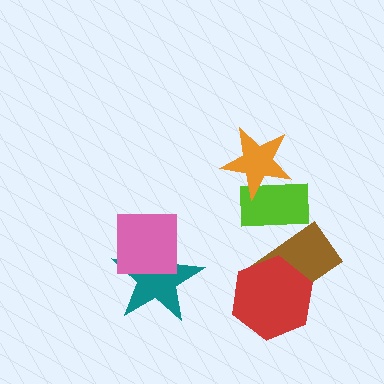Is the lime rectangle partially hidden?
Yes, it is partially covered by another shape.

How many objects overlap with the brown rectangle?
2 objects overlap with the brown rectangle.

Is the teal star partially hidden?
Yes, it is partially covered by another shape.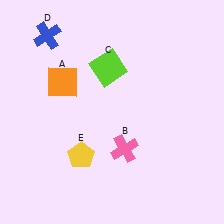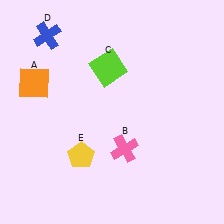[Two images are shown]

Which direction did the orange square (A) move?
The orange square (A) moved left.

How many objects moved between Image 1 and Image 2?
1 object moved between the two images.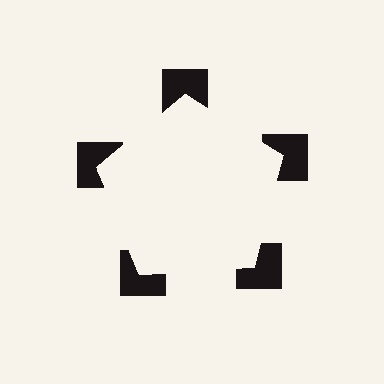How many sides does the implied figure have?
5 sides.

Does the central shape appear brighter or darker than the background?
It typically appears slightly brighter than the background, even though no actual brightness change is drawn.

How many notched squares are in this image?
There are 5 — one at each vertex of the illusory pentagon.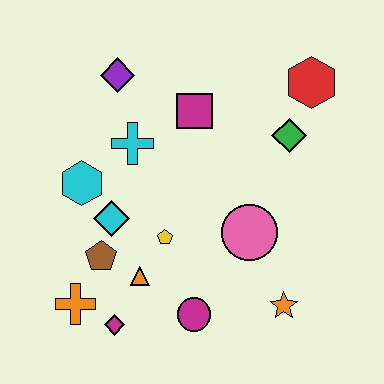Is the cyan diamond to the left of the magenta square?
Yes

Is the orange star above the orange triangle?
No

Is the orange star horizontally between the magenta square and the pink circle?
No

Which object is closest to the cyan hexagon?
The cyan diamond is closest to the cyan hexagon.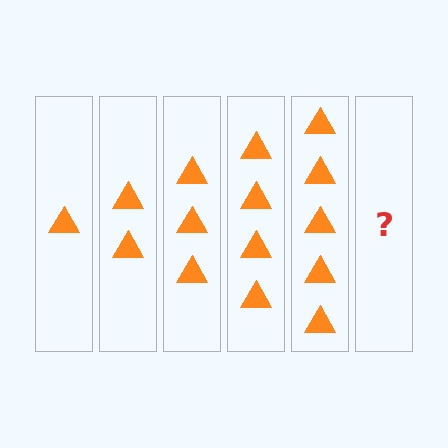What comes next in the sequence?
The next element should be 6 triangles.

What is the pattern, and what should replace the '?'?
The pattern is that each step adds one more triangle. The '?' should be 6 triangles.